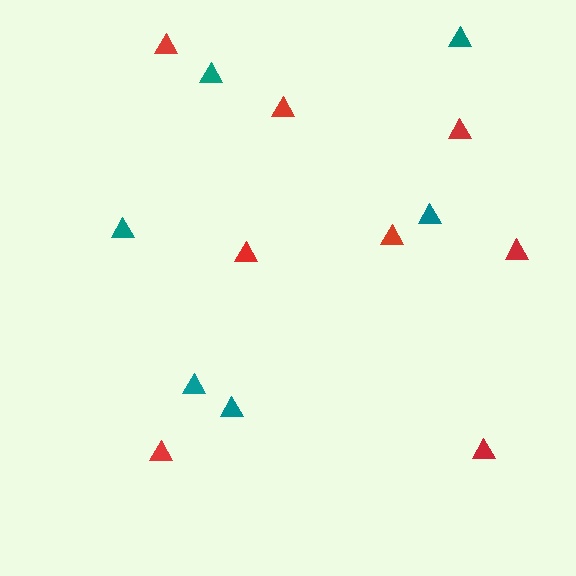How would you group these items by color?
There are 2 groups: one group of teal triangles (6) and one group of red triangles (8).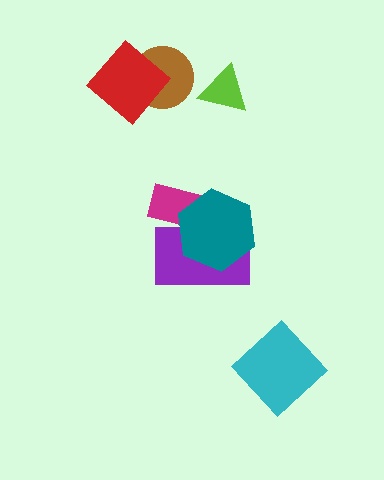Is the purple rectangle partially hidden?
Yes, it is partially covered by another shape.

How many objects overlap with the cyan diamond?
0 objects overlap with the cyan diamond.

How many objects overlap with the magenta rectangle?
2 objects overlap with the magenta rectangle.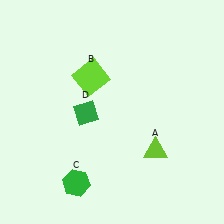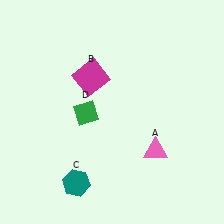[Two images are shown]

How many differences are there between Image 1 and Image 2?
There are 3 differences between the two images.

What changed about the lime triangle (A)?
In Image 1, A is lime. In Image 2, it changed to pink.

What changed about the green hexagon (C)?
In Image 1, C is green. In Image 2, it changed to teal.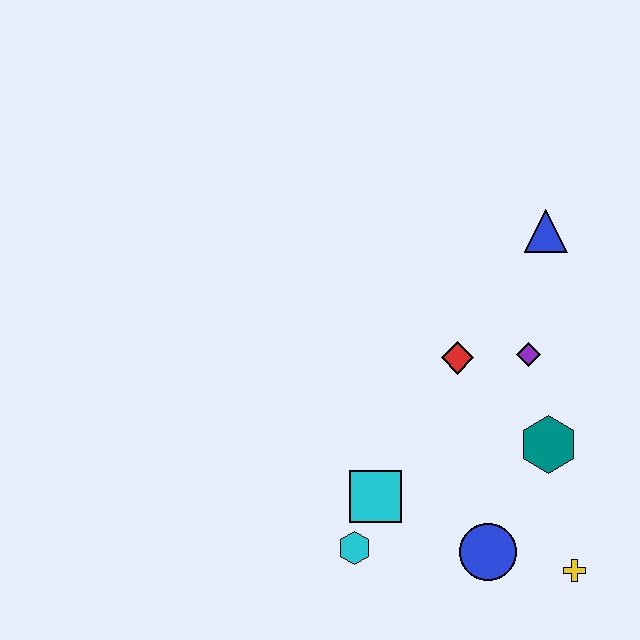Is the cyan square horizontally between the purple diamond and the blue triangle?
No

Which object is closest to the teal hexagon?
The purple diamond is closest to the teal hexagon.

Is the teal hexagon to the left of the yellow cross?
Yes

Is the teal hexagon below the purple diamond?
Yes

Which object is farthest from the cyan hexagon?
The blue triangle is farthest from the cyan hexagon.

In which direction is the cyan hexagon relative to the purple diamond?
The cyan hexagon is below the purple diamond.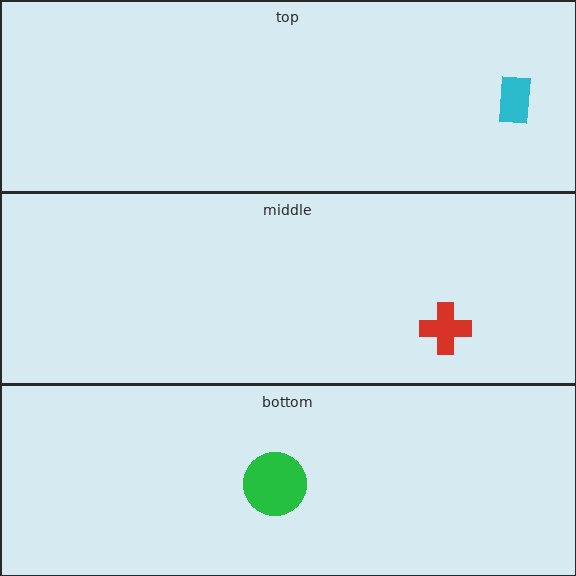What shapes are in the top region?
The cyan rectangle.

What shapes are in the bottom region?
The green circle.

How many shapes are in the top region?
1.